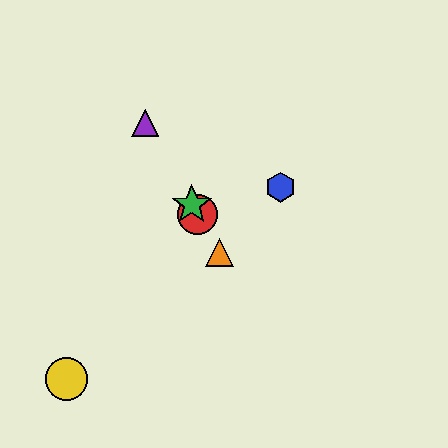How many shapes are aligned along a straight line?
4 shapes (the red circle, the green star, the purple triangle, the orange triangle) are aligned along a straight line.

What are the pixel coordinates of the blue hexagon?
The blue hexagon is at (281, 187).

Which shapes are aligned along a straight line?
The red circle, the green star, the purple triangle, the orange triangle are aligned along a straight line.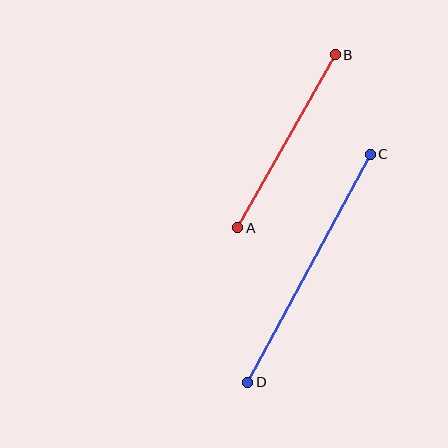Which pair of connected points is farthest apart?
Points C and D are farthest apart.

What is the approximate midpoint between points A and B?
The midpoint is at approximately (286, 141) pixels.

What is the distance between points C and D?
The distance is approximately 259 pixels.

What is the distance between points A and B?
The distance is approximately 199 pixels.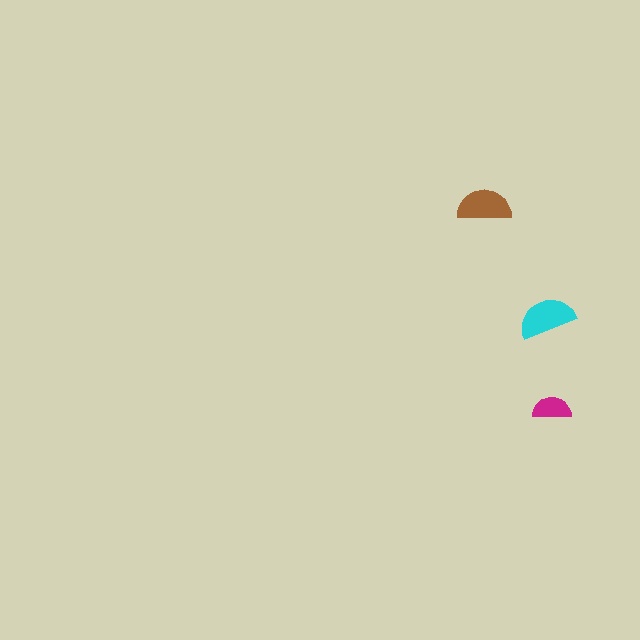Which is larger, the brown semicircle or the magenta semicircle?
The brown one.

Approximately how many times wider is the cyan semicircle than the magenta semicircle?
About 1.5 times wider.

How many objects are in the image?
There are 3 objects in the image.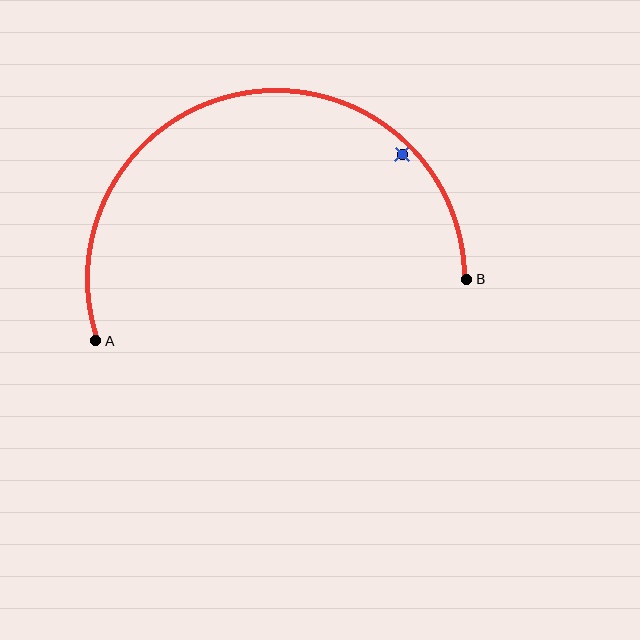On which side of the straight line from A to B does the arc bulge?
The arc bulges above the straight line connecting A and B.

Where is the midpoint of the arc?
The arc midpoint is the point on the curve farthest from the straight line joining A and B. It sits above that line.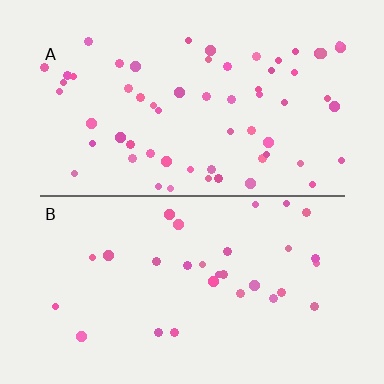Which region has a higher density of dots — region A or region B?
A (the top).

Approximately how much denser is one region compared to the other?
Approximately 2.1× — region A over region B.